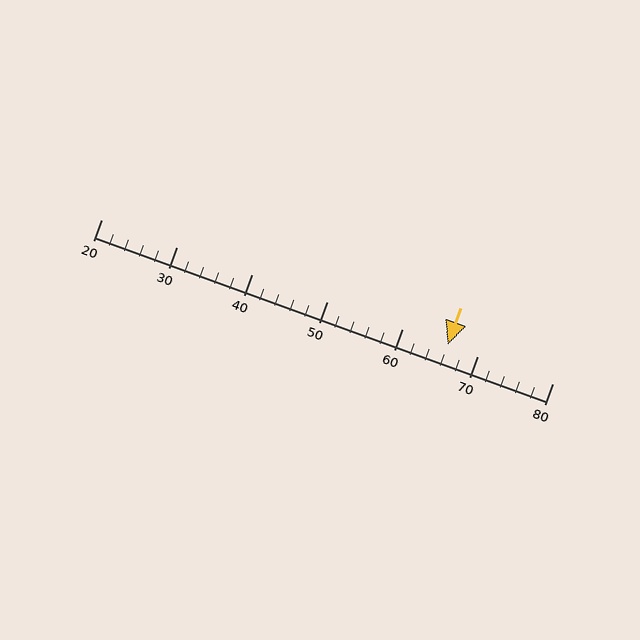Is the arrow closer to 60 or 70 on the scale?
The arrow is closer to 70.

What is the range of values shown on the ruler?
The ruler shows values from 20 to 80.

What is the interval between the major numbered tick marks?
The major tick marks are spaced 10 units apart.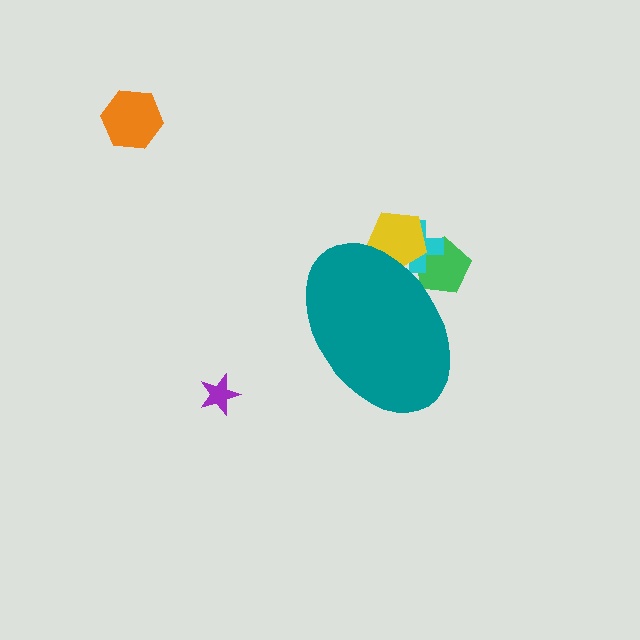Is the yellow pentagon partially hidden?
Yes, the yellow pentagon is partially hidden behind the teal ellipse.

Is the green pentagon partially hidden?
Yes, the green pentagon is partially hidden behind the teal ellipse.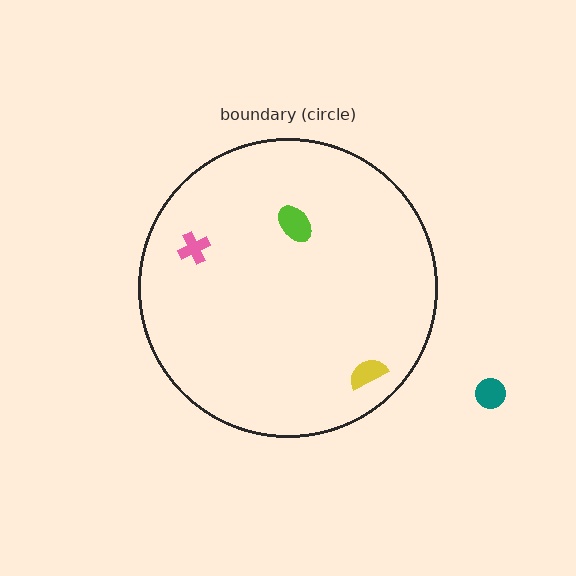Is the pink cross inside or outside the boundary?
Inside.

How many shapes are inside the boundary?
3 inside, 1 outside.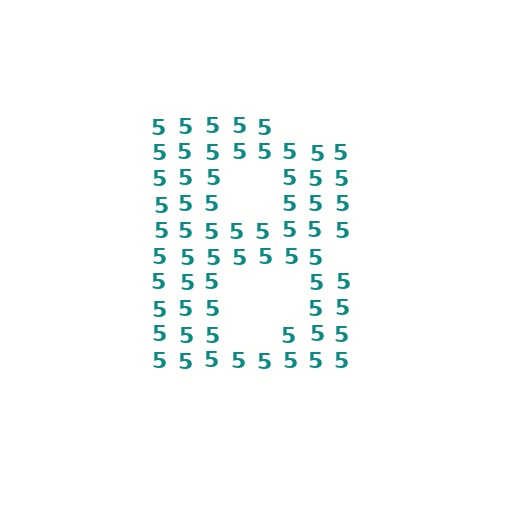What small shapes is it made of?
It is made of small digit 5's.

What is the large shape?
The large shape is the letter B.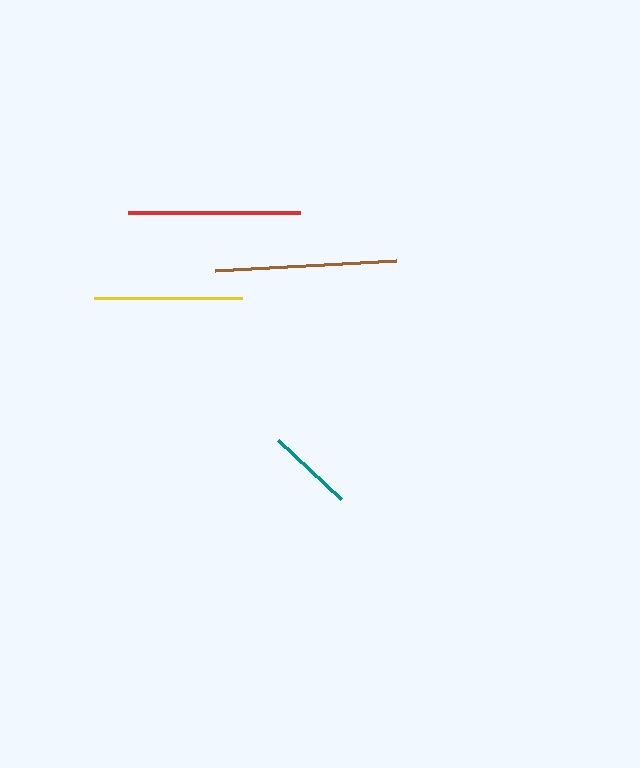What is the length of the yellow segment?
The yellow segment is approximately 147 pixels long.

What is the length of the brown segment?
The brown segment is approximately 181 pixels long.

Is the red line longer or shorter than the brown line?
The brown line is longer than the red line.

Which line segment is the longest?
The brown line is the longest at approximately 181 pixels.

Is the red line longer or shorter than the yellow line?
The red line is longer than the yellow line.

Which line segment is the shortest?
The teal line is the shortest at approximately 87 pixels.